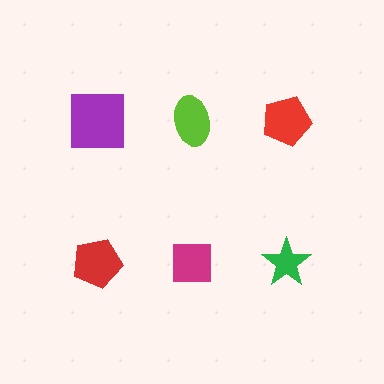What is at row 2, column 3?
A green star.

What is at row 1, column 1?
A purple square.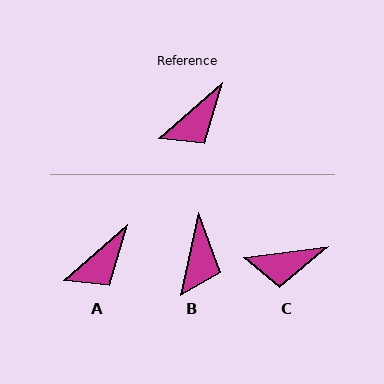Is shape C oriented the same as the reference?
No, it is off by about 34 degrees.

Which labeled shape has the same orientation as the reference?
A.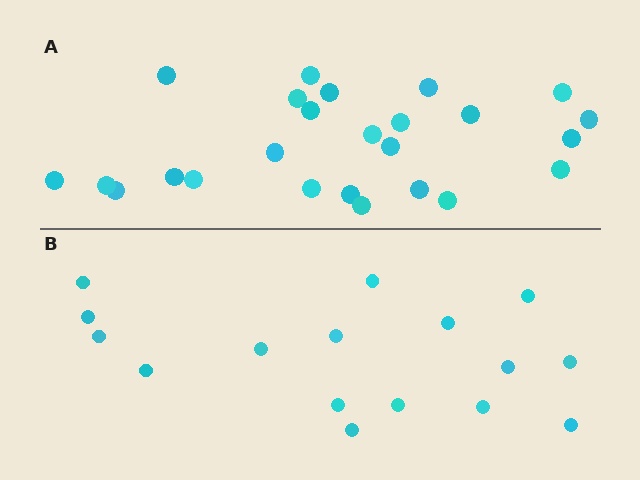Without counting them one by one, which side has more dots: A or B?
Region A (the top region) has more dots.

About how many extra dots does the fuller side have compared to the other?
Region A has roughly 8 or so more dots than region B.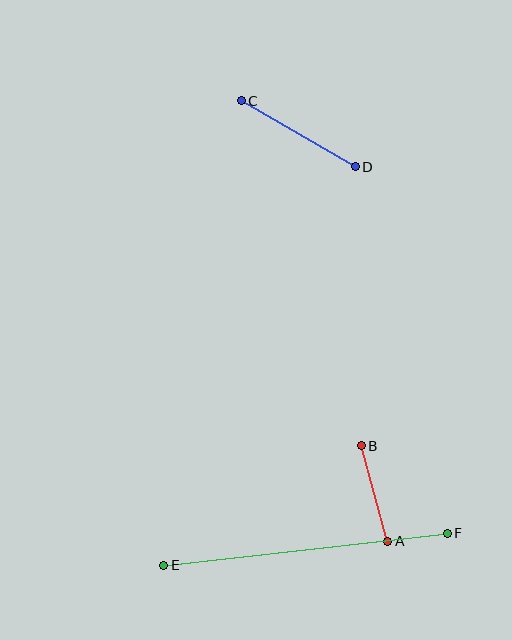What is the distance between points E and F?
The distance is approximately 285 pixels.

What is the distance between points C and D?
The distance is approximately 132 pixels.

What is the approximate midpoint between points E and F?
The midpoint is at approximately (305, 549) pixels.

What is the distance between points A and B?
The distance is approximately 99 pixels.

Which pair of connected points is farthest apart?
Points E and F are farthest apart.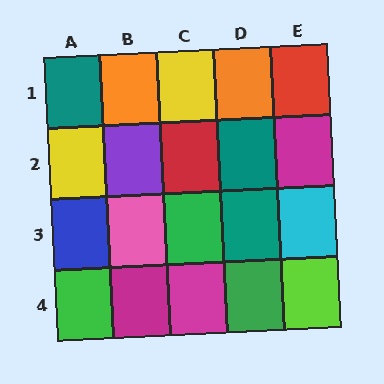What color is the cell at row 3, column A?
Blue.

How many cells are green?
3 cells are green.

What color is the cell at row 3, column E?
Cyan.